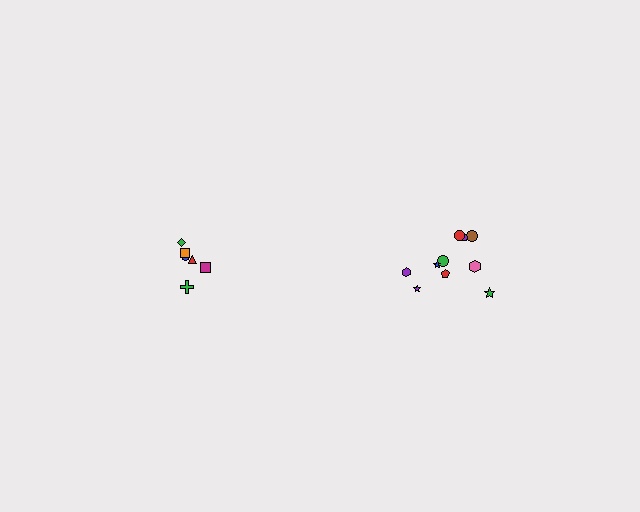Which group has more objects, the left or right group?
The right group.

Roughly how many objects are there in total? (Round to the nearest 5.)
Roughly 15 objects in total.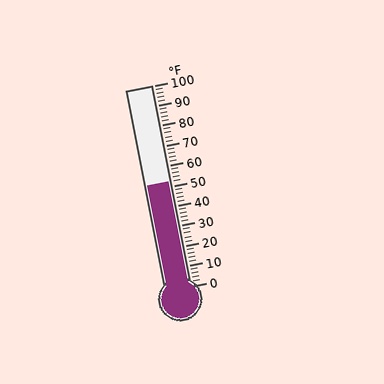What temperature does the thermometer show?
The thermometer shows approximately 52°F.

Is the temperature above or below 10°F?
The temperature is above 10°F.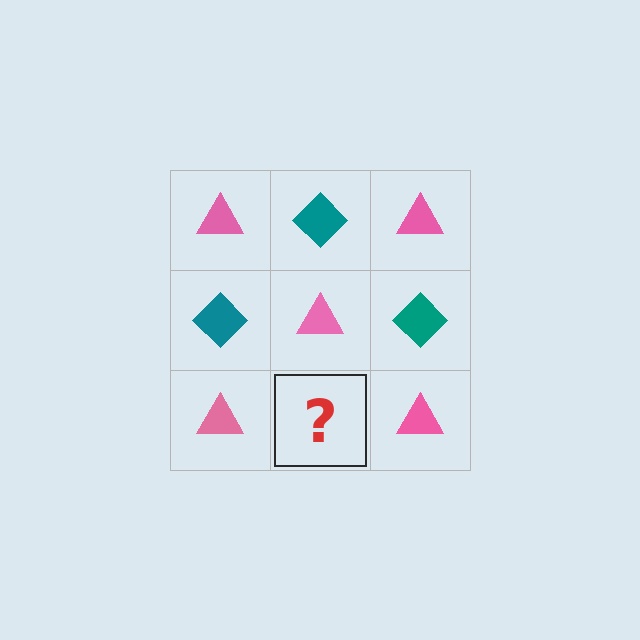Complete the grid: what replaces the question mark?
The question mark should be replaced with a teal diamond.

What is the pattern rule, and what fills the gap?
The rule is that it alternates pink triangle and teal diamond in a checkerboard pattern. The gap should be filled with a teal diamond.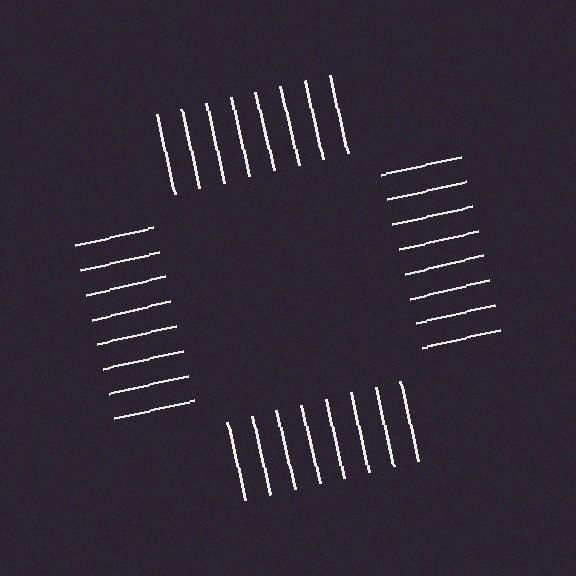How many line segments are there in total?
32 — 8 along each of the 4 edges.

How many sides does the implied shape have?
4 sides — the line-ends trace a square.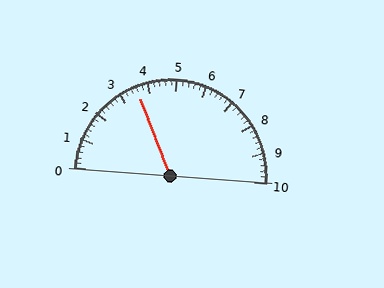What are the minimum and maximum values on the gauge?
The gauge ranges from 0 to 10.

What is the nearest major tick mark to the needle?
The nearest major tick mark is 4.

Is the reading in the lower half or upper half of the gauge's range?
The reading is in the lower half of the range (0 to 10).